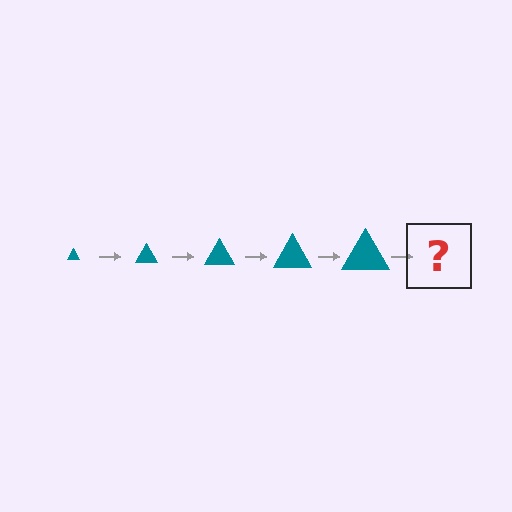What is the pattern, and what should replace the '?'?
The pattern is that the triangle gets progressively larger each step. The '?' should be a teal triangle, larger than the previous one.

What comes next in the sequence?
The next element should be a teal triangle, larger than the previous one.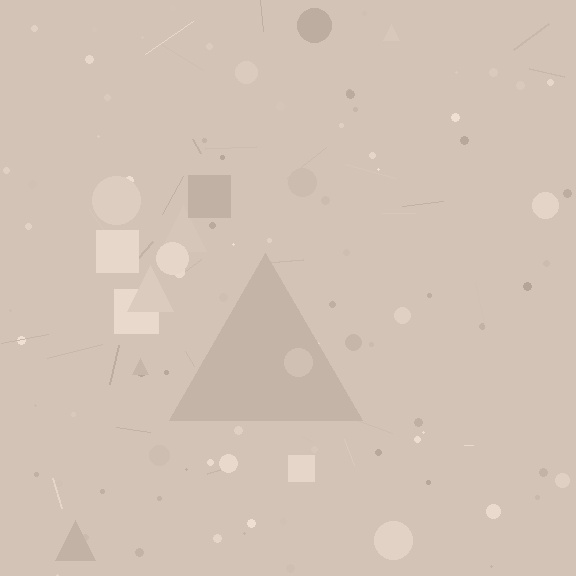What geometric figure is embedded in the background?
A triangle is embedded in the background.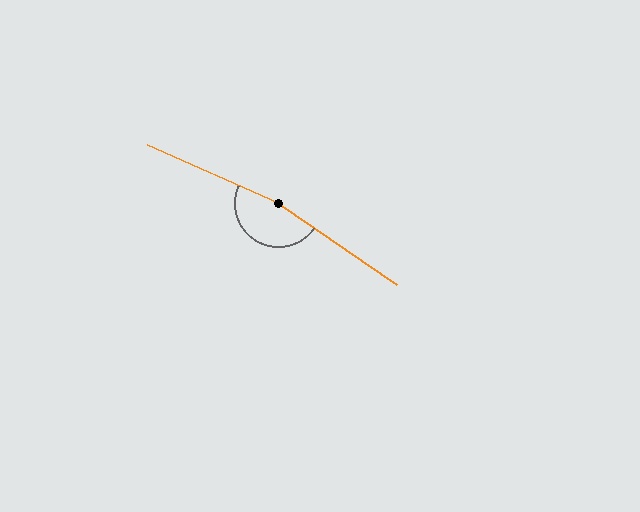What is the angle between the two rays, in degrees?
Approximately 169 degrees.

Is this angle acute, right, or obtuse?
It is obtuse.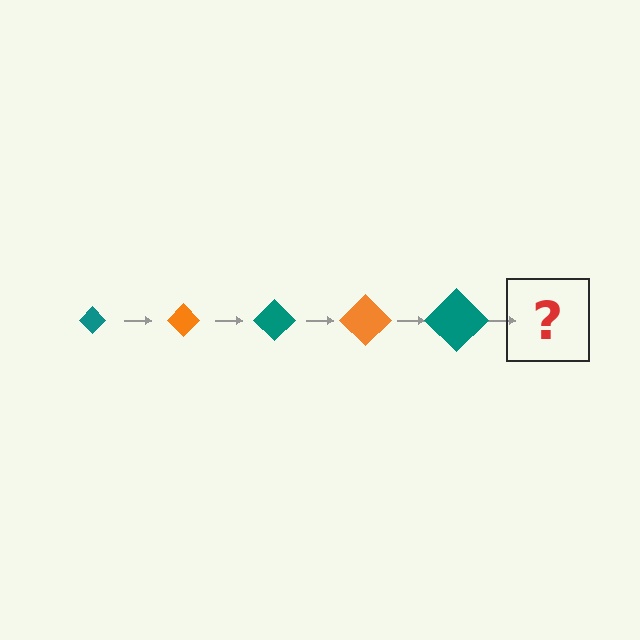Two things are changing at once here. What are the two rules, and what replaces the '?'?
The two rules are that the diamond grows larger each step and the color cycles through teal and orange. The '?' should be an orange diamond, larger than the previous one.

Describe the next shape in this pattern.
It should be an orange diamond, larger than the previous one.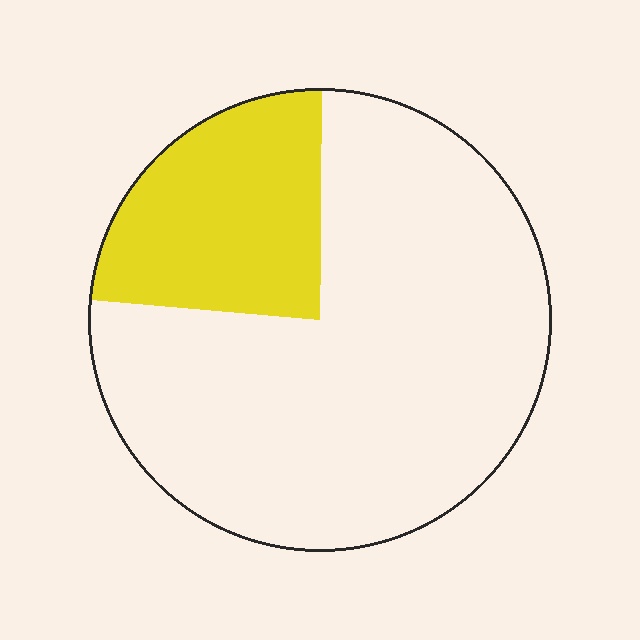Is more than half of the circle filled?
No.